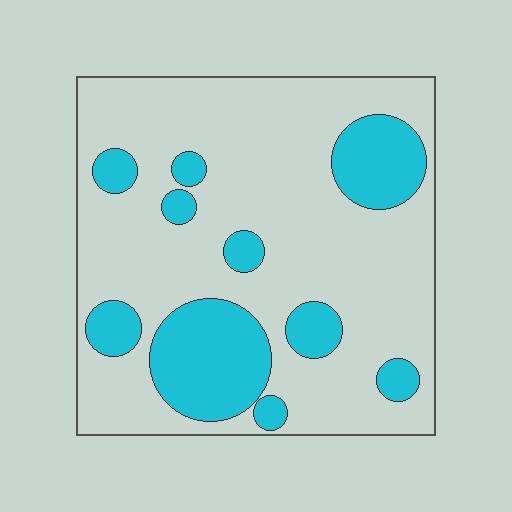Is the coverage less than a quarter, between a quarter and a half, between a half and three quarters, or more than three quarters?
Less than a quarter.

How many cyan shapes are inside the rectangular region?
10.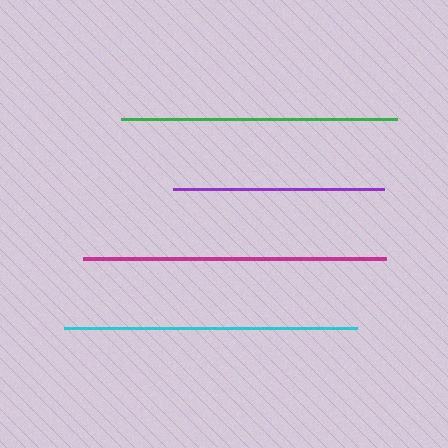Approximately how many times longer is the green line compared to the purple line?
The green line is approximately 1.3 times the length of the purple line.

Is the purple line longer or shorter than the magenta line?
The magenta line is longer than the purple line.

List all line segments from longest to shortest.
From longest to shortest: magenta, cyan, green, purple.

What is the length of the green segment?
The green segment is approximately 276 pixels long.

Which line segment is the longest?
The magenta line is the longest at approximately 303 pixels.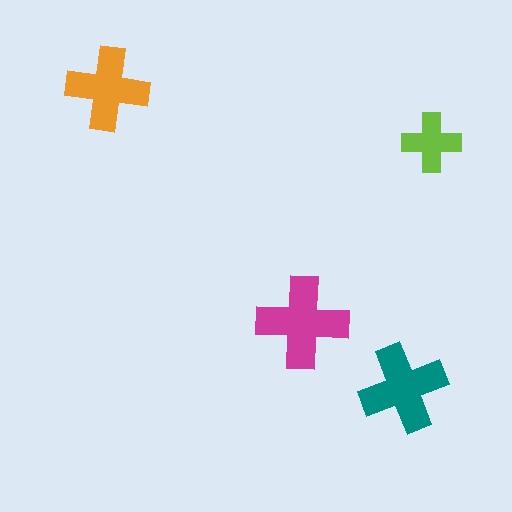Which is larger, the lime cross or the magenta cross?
The magenta one.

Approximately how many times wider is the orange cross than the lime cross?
About 1.5 times wider.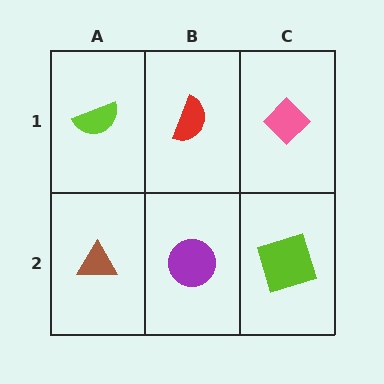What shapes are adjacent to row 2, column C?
A pink diamond (row 1, column C), a purple circle (row 2, column B).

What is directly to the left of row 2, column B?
A brown triangle.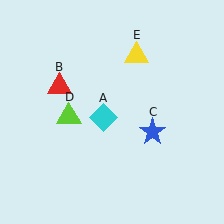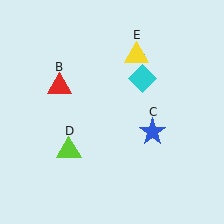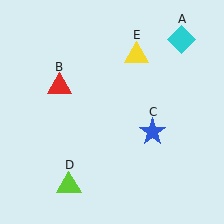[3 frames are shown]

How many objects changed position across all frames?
2 objects changed position: cyan diamond (object A), lime triangle (object D).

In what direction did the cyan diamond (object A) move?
The cyan diamond (object A) moved up and to the right.